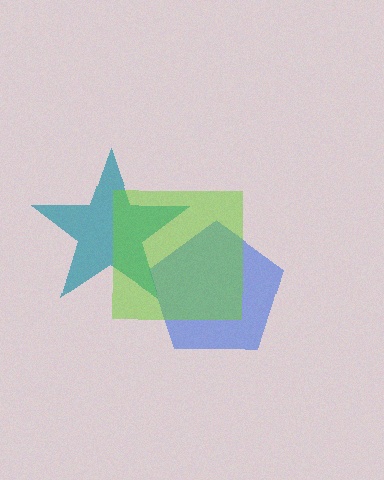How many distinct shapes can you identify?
There are 3 distinct shapes: a teal star, a blue pentagon, a lime square.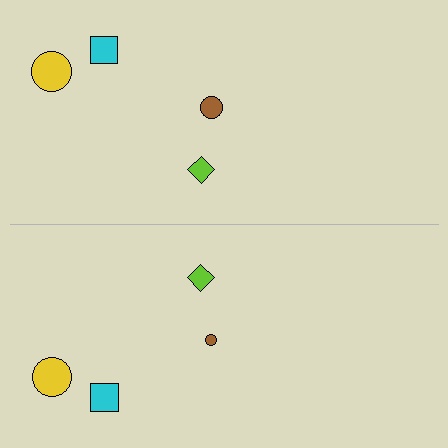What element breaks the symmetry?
The brown circle on the bottom side has a different size than its mirror counterpart.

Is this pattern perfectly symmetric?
No, the pattern is not perfectly symmetric. The brown circle on the bottom side has a different size than its mirror counterpart.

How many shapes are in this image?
There are 8 shapes in this image.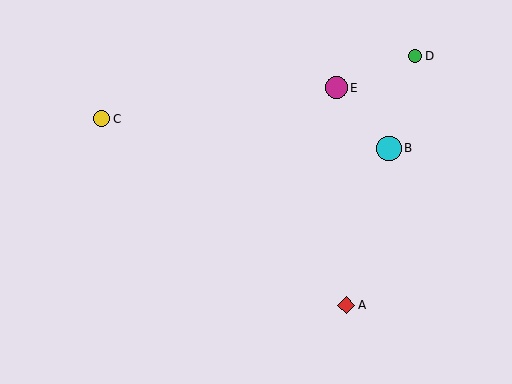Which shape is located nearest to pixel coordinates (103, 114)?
The yellow circle (labeled C) at (102, 119) is nearest to that location.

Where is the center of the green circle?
The center of the green circle is at (415, 56).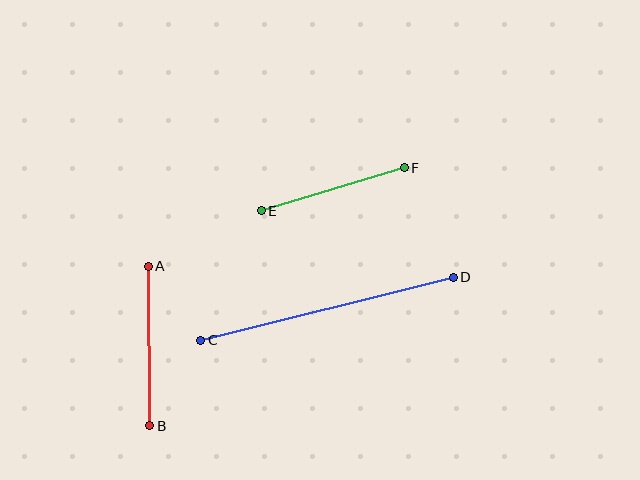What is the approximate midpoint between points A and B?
The midpoint is at approximately (149, 346) pixels.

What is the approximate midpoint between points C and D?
The midpoint is at approximately (327, 309) pixels.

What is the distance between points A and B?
The distance is approximately 159 pixels.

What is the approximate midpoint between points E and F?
The midpoint is at approximately (333, 189) pixels.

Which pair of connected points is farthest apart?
Points C and D are farthest apart.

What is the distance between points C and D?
The distance is approximately 260 pixels.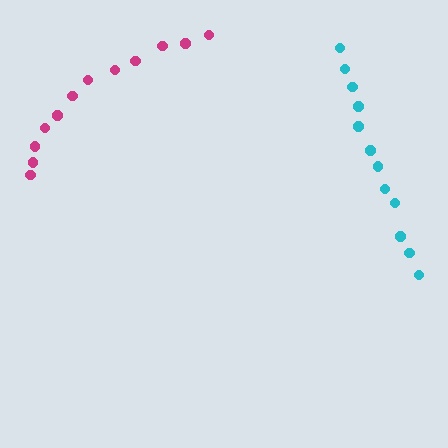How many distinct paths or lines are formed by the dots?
There are 2 distinct paths.